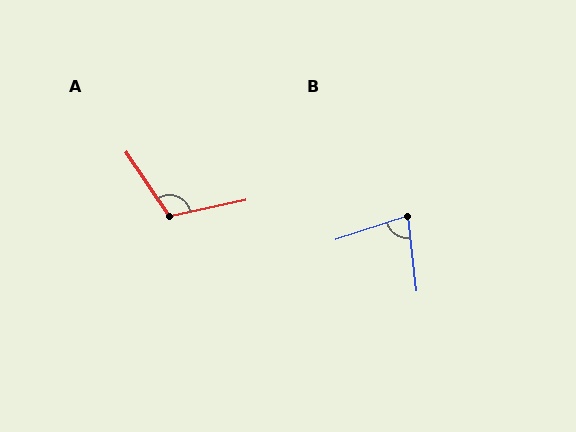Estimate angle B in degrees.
Approximately 78 degrees.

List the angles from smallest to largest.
B (78°), A (111°).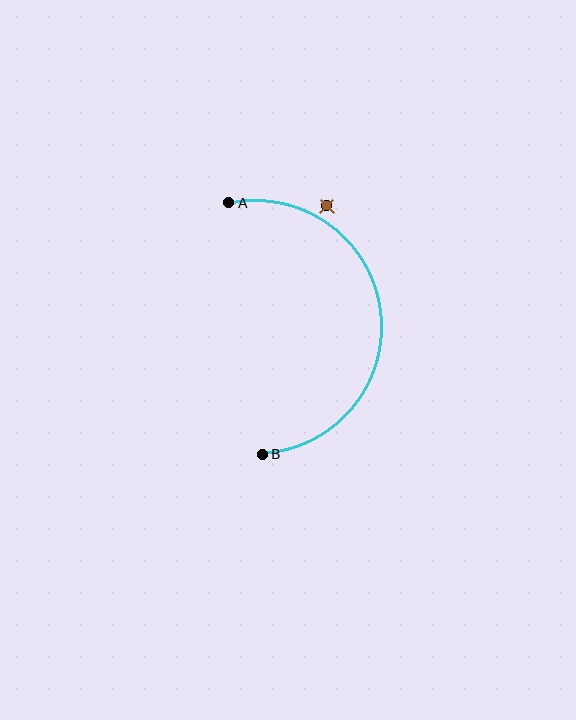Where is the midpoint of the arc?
The arc midpoint is the point on the curve farthest from the straight line joining A and B. It sits to the right of that line.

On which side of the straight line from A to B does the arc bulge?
The arc bulges to the right of the straight line connecting A and B.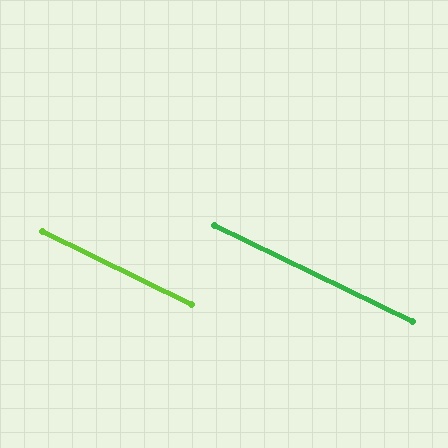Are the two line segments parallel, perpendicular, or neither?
Parallel — their directions differ by only 0.3°.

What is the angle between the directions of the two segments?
Approximately 0 degrees.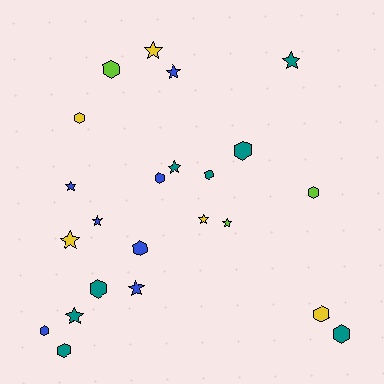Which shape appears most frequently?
Hexagon, with 12 objects.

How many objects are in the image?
There are 23 objects.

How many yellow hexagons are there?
There are 2 yellow hexagons.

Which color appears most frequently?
Teal, with 8 objects.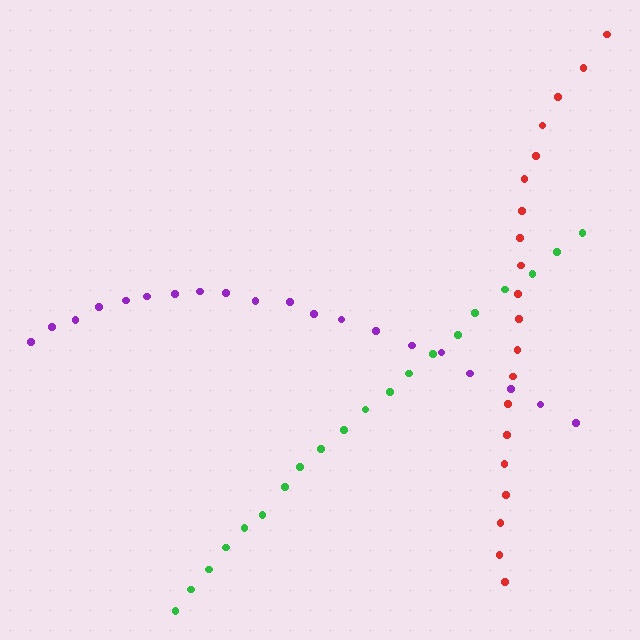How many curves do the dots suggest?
There are 3 distinct paths.